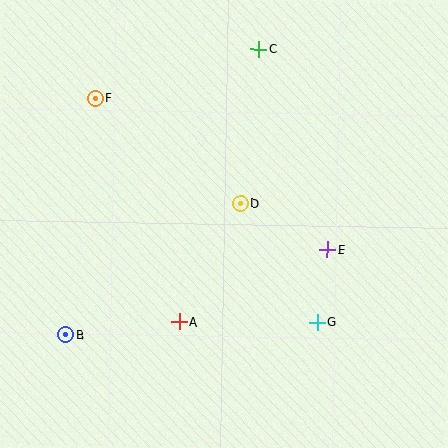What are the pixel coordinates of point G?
Point G is at (317, 322).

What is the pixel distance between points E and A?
The distance between E and A is 164 pixels.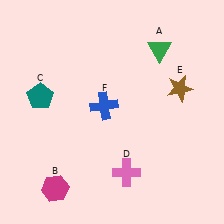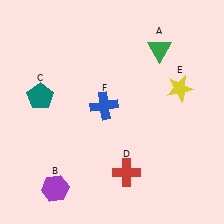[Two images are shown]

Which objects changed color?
B changed from magenta to purple. D changed from pink to red. E changed from brown to yellow.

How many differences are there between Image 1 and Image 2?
There are 3 differences between the two images.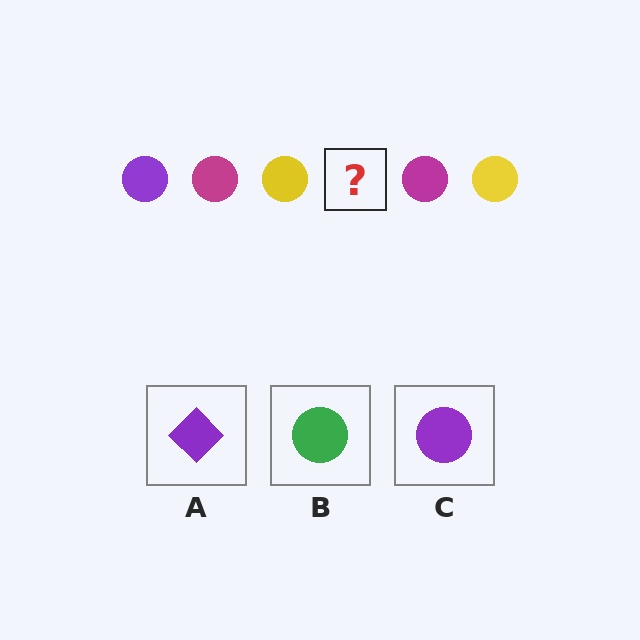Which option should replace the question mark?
Option C.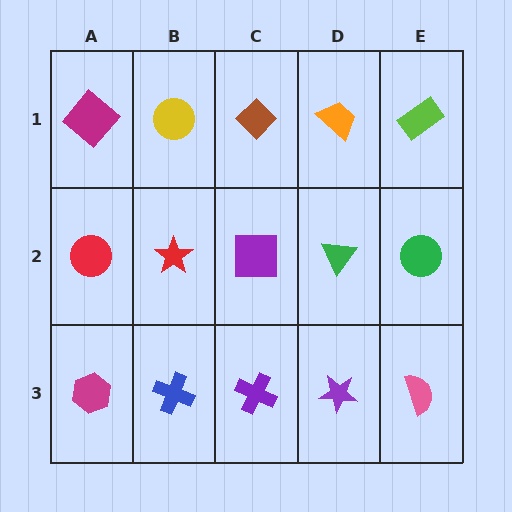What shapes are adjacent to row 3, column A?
A red circle (row 2, column A), a blue cross (row 3, column B).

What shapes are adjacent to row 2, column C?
A brown diamond (row 1, column C), a purple cross (row 3, column C), a red star (row 2, column B), a green triangle (row 2, column D).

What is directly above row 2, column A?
A magenta diamond.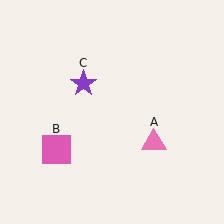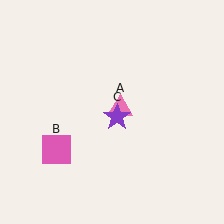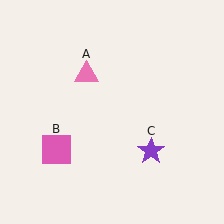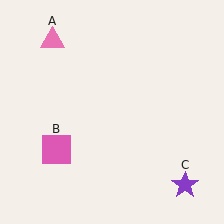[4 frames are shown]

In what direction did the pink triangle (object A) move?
The pink triangle (object A) moved up and to the left.